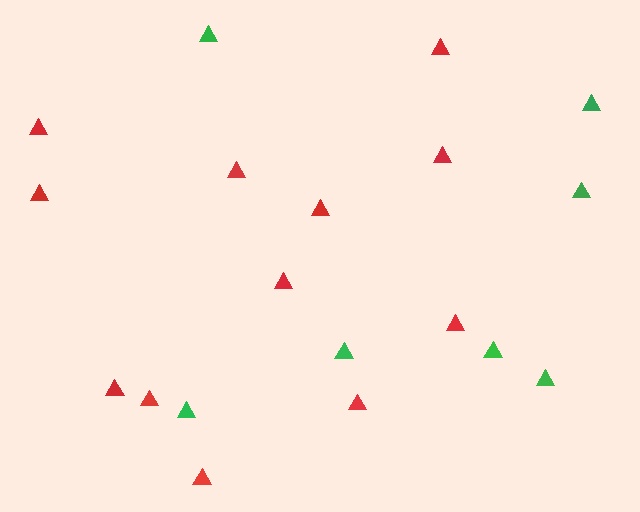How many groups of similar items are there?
There are 2 groups: one group of red triangles (12) and one group of green triangles (7).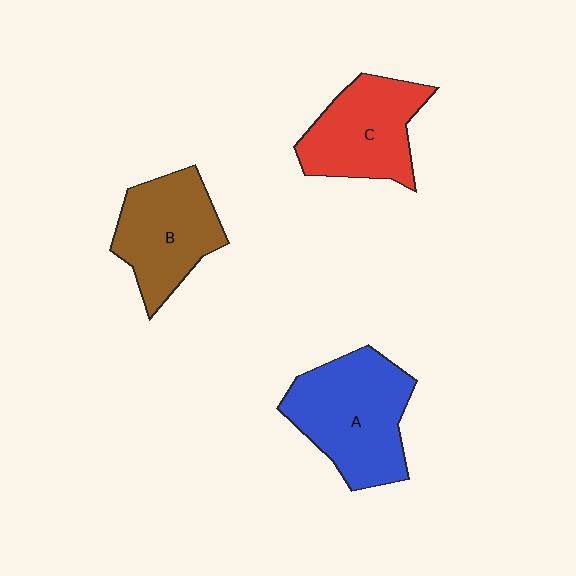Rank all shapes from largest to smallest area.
From largest to smallest: A (blue), C (red), B (brown).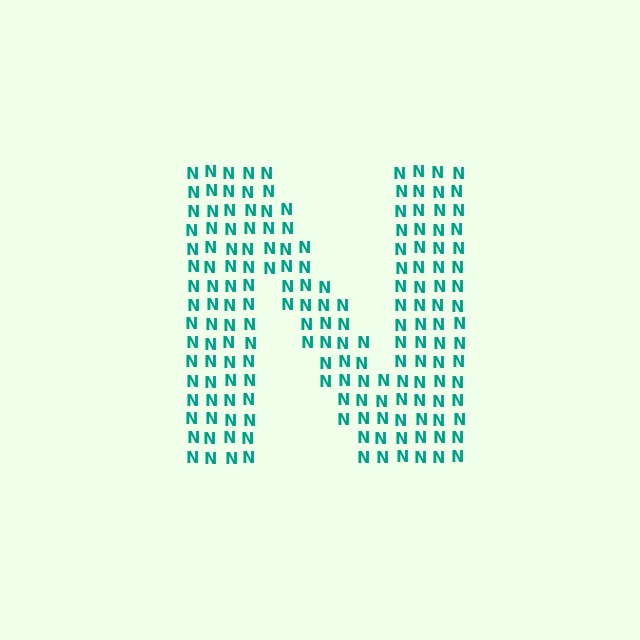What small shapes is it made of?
It is made of small letter N's.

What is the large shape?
The large shape is the letter N.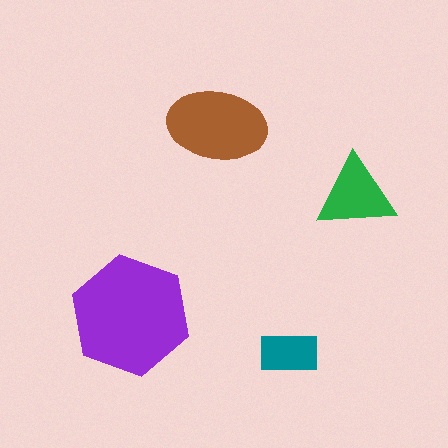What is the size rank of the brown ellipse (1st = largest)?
2nd.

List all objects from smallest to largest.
The teal rectangle, the green triangle, the brown ellipse, the purple hexagon.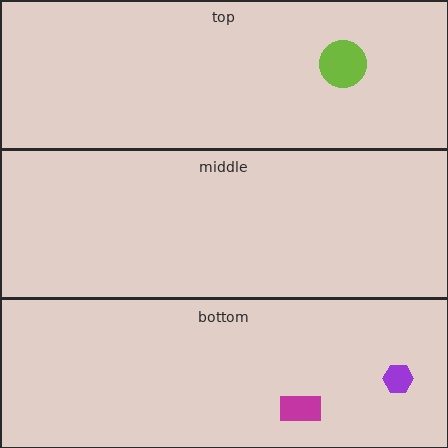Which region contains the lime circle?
The top region.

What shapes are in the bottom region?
The purple hexagon, the magenta rectangle.